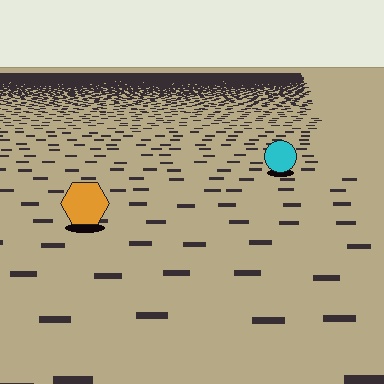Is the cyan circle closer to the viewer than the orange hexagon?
No. The orange hexagon is closer — you can tell from the texture gradient: the ground texture is coarser near it.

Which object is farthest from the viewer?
The cyan circle is farthest from the viewer. It appears smaller and the ground texture around it is denser.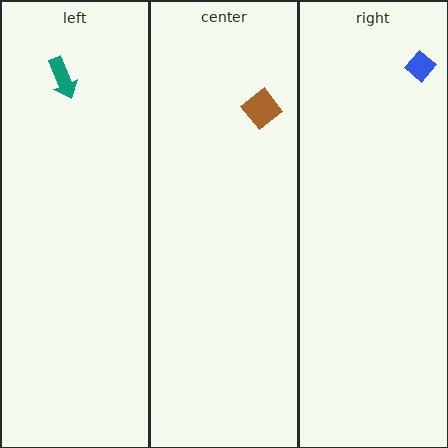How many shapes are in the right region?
1.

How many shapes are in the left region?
1.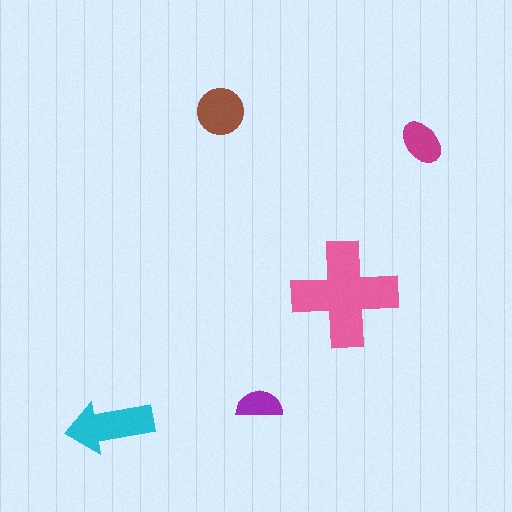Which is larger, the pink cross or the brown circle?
The pink cross.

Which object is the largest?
The pink cross.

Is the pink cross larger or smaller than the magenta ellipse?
Larger.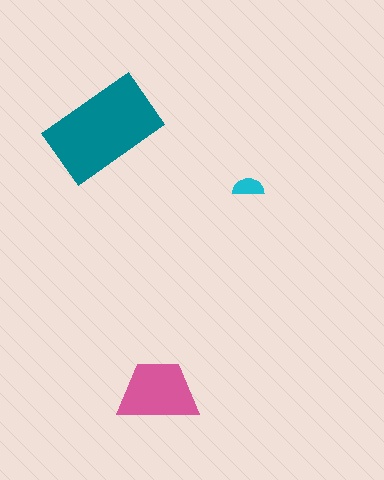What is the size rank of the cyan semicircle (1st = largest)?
3rd.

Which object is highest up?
The teal rectangle is topmost.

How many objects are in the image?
There are 3 objects in the image.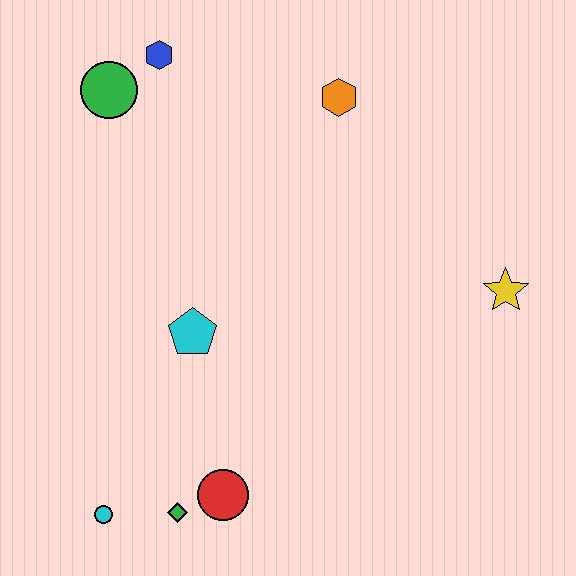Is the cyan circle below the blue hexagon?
Yes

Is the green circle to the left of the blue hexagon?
Yes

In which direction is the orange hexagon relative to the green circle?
The orange hexagon is to the right of the green circle.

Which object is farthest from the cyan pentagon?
The yellow star is farthest from the cyan pentagon.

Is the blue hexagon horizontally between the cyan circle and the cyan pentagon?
Yes